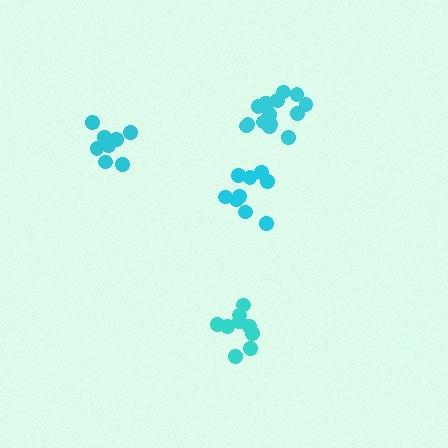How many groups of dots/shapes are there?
There are 4 groups.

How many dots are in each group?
Group 1: 9 dots, Group 2: 15 dots, Group 3: 9 dots, Group 4: 9 dots (42 total).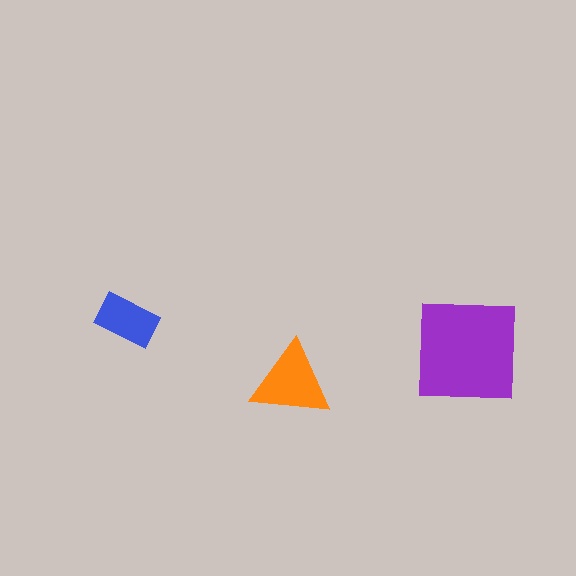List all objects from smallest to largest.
The blue rectangle, the orange triangle, the purple square.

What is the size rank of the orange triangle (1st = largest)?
2nd.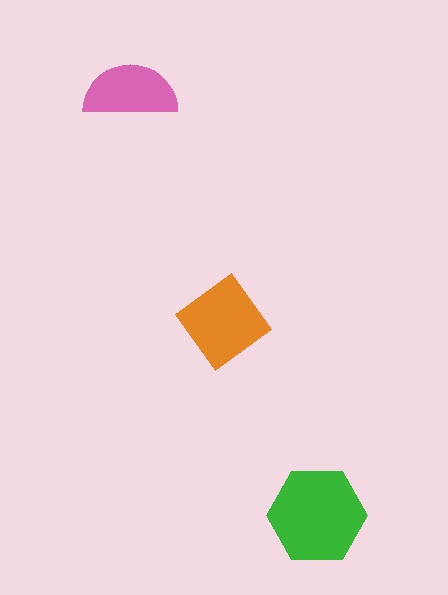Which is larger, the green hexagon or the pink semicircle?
The green hexagon.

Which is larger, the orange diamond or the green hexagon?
The green hexagon.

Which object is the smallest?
The pink semicircle.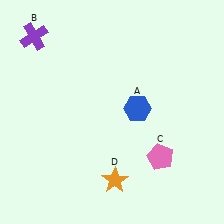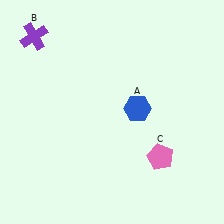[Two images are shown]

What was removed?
The orange star (D) was removed in Image 2.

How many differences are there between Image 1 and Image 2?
There is 1 difference between the two images.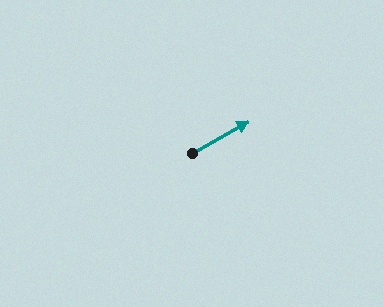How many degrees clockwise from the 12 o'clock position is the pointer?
Approximately 61 degrees.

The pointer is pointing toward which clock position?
Roughly 2 o'clock.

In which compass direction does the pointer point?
Northeast.